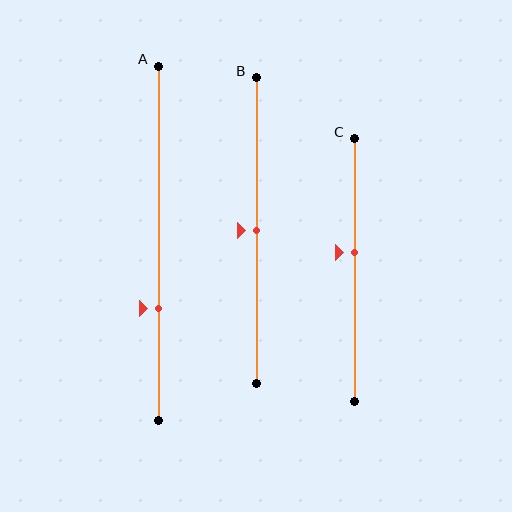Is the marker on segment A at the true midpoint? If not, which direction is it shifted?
No, the marker on segment A is shifted downward by about 19% of the segment length.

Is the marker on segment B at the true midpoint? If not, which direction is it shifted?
Yes, the marker on segment B is at the true midpoint.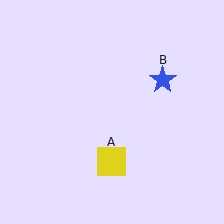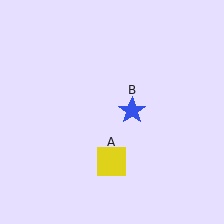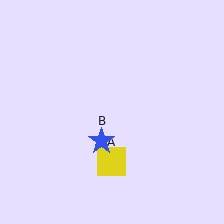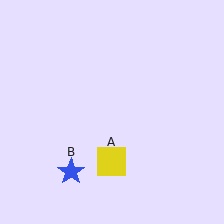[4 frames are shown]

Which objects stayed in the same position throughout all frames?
Yellow square (object A) remained stationary.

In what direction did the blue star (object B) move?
The blue star (object B) moved down and to the left.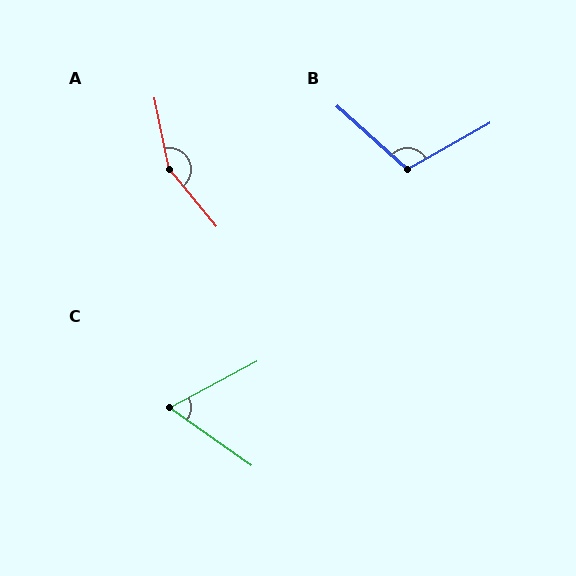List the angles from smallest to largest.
C (63°), B (108°), A (152°).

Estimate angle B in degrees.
Approximately 108 degrees.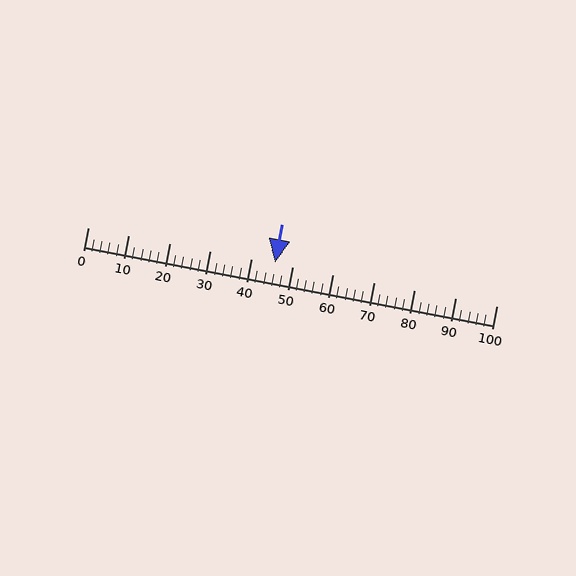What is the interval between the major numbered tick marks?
The major tick marks are spaced 10 units apart.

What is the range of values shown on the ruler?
The ruler shows values from 0 to 100.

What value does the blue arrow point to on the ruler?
The blue arrow points to approximately 46.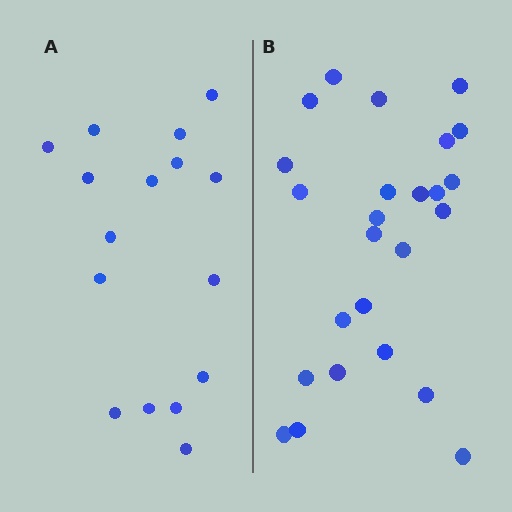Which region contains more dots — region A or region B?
Region B (the right region) has more dots.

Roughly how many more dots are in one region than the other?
Region B has roughly 8 or so more dots than region A.